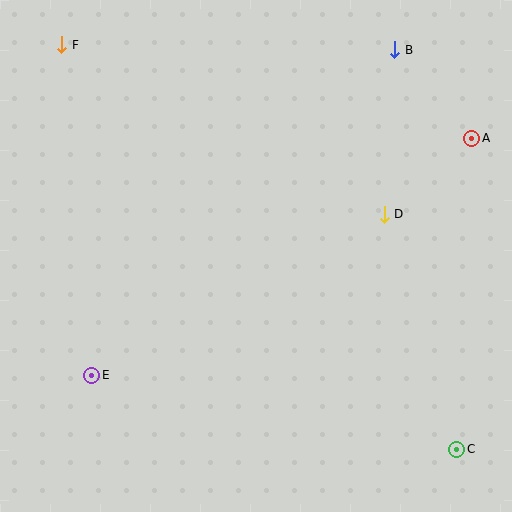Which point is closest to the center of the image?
Point D at (384, 214) is closest to the center.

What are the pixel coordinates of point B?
Point B is at (395, 50).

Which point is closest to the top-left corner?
Point F is closest to the top-left corner.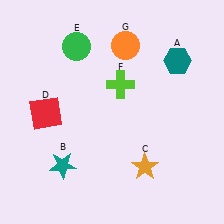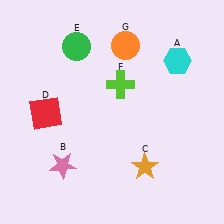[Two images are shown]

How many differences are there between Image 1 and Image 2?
There are 2 differences between the two images.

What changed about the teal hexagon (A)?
In Image 1, A is teal. In Image 2, it changed to cyan.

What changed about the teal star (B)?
In Image 1, B is teal. In Image 2, it changed to pink.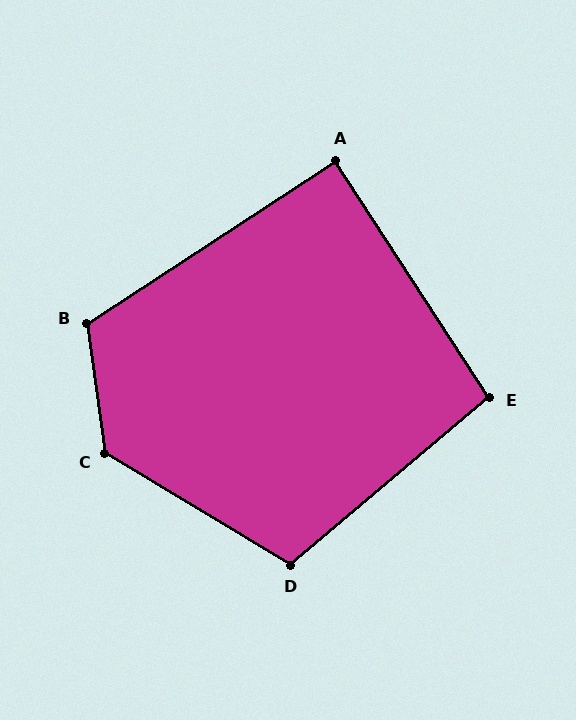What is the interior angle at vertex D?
Approximately 109 degrees (obtuse).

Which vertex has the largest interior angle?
C, at approximately 130 degrees.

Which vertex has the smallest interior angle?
A, at approximately 90 degrees.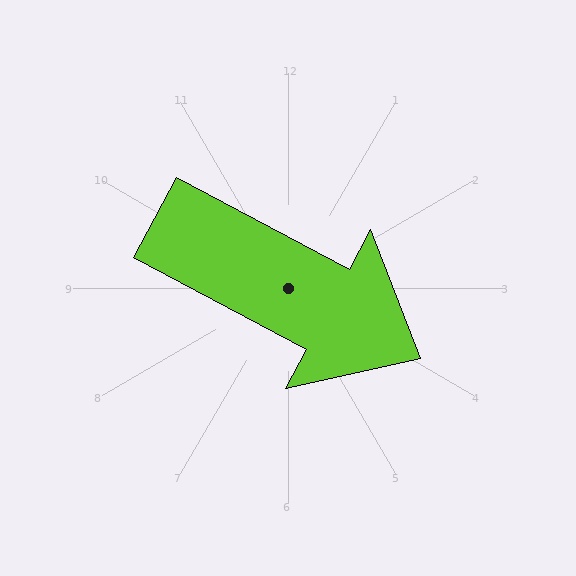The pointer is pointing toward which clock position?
Roughly 4 o'clock.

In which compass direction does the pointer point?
Southeast.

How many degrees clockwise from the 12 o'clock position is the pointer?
Approximately 118 degrees.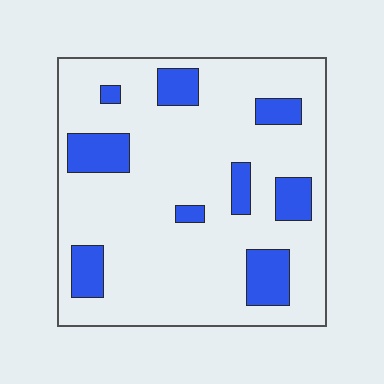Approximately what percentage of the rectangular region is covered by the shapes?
Approximately 20%.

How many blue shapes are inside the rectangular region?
9.